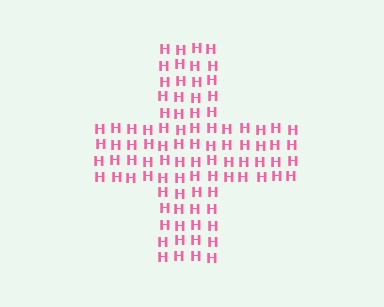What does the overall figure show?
The overall figure shows a cross.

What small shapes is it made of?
It is made of small letter H's.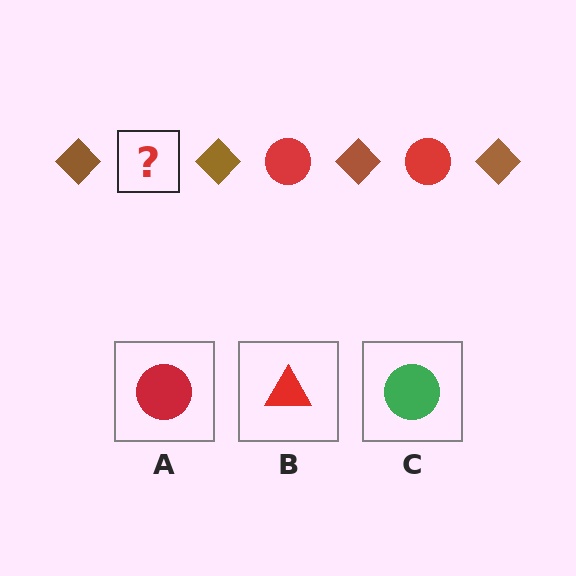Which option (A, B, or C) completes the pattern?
A.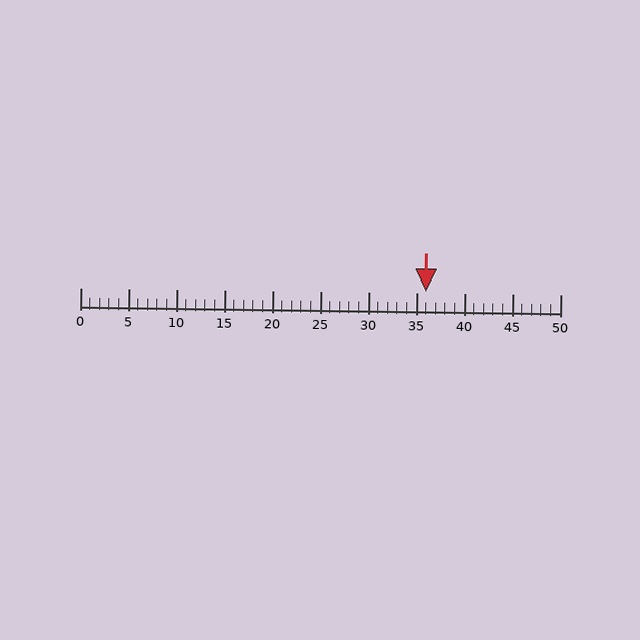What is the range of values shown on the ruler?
The ruler shows values from 0 to 50.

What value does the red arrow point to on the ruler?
The red arrow points to approximately 36.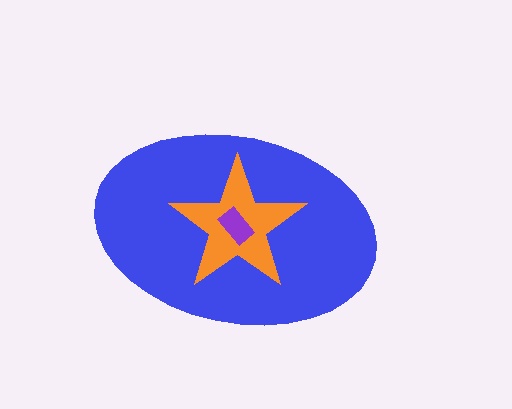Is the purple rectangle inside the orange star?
Yes.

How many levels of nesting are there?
3.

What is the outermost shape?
The blue ellipse.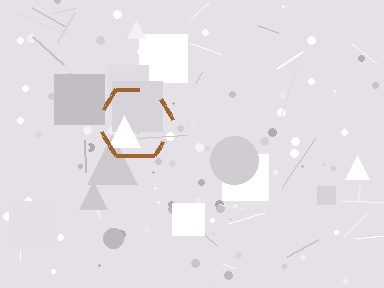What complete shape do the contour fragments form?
The contour fragments form a hexagon.